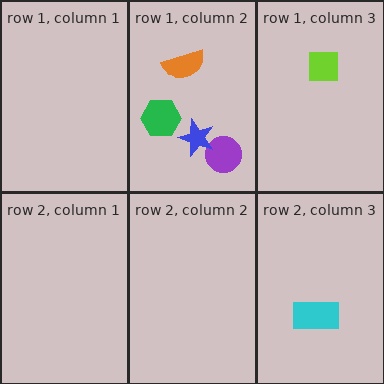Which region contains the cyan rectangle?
The row 2, column 3 region.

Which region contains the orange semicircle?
The row 1, column 2 region.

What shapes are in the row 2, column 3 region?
The cyan rectangle.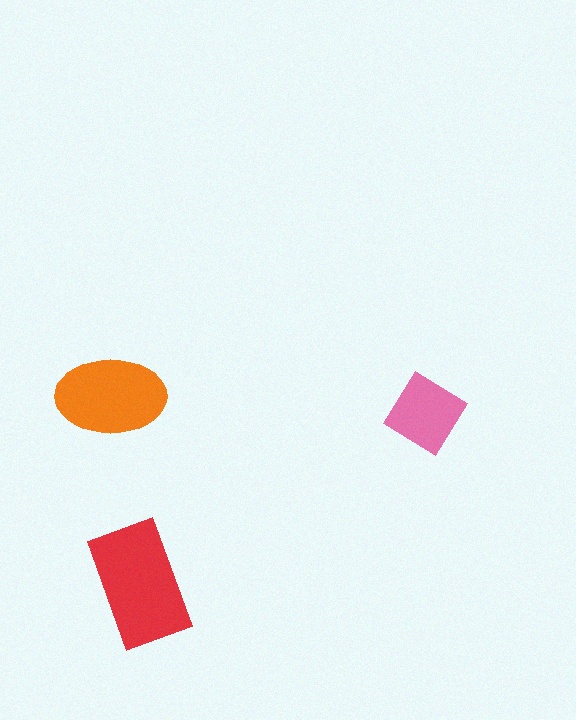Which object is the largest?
The red rectangle.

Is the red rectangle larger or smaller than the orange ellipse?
Larger.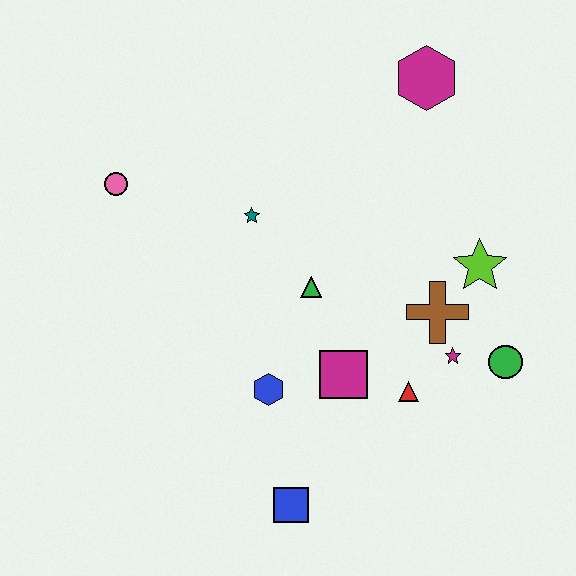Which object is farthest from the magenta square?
The magenta hexagon is farthest from the magenta square.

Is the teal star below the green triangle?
No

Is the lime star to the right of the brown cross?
Yes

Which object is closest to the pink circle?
The teal star is closest to the pink circle.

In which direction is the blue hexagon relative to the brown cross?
The blue hexagon is to the left of the brown cross.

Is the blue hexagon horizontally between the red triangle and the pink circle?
Yes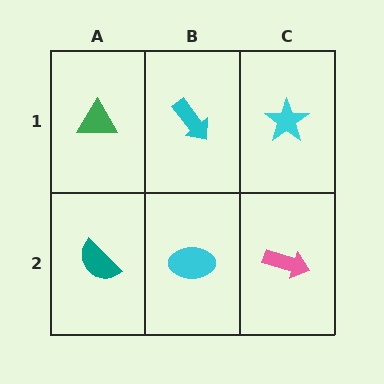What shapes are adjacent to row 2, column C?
A cyan star (row 1, column C), a cyan ellipse (row 2, column B).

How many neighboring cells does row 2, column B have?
3.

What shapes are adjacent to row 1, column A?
A teal semicircle (row 2, column A), a cyan arrow (row 1, column B).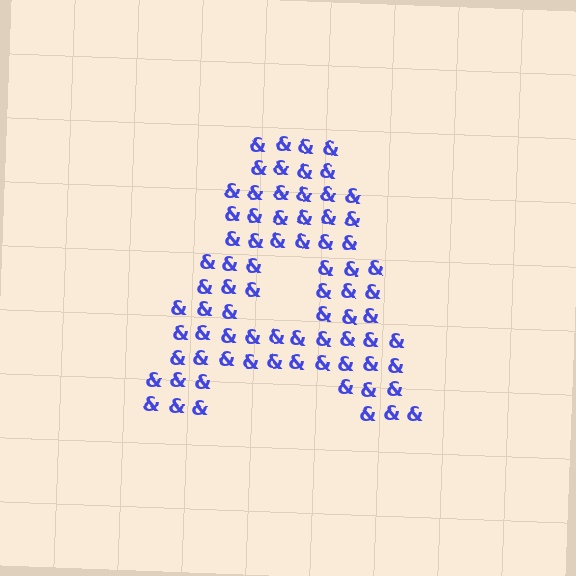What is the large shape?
The large shape is the letter A.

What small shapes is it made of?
It is made of small ampersands.